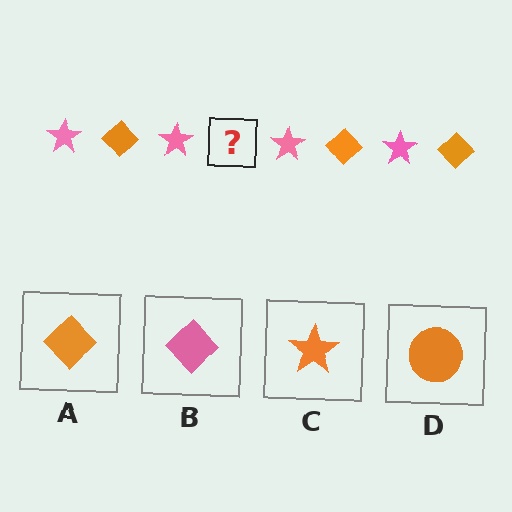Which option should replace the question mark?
Option A.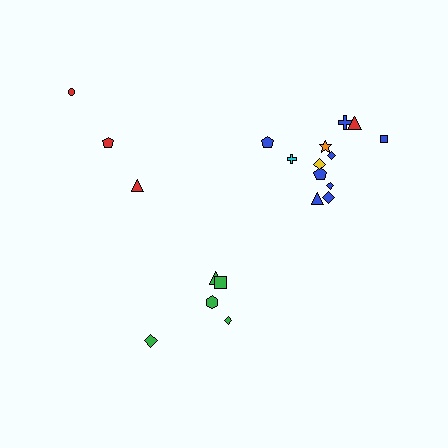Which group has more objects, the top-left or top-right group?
The top-right group.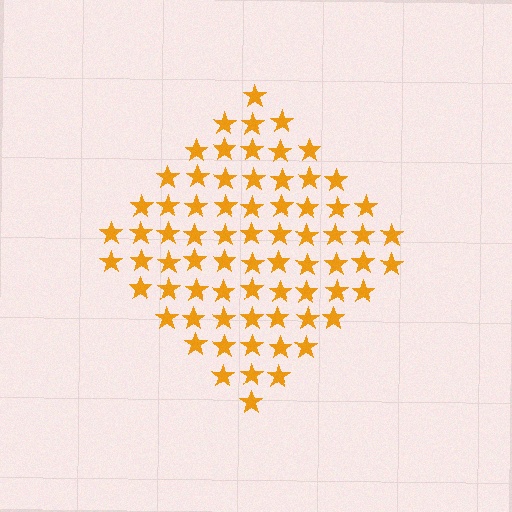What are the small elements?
The small elements are stars.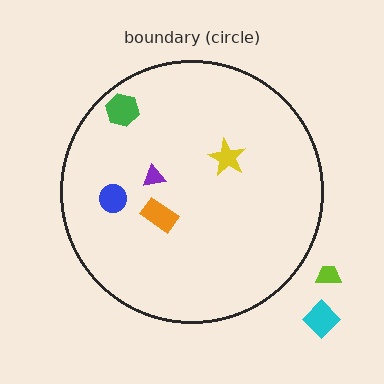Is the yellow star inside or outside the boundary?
Inside.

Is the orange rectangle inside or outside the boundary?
Inside.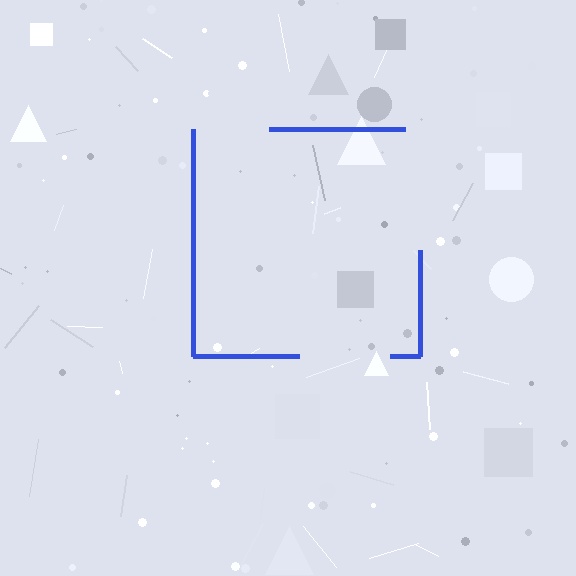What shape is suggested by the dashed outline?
The dashed outline suggests a square.